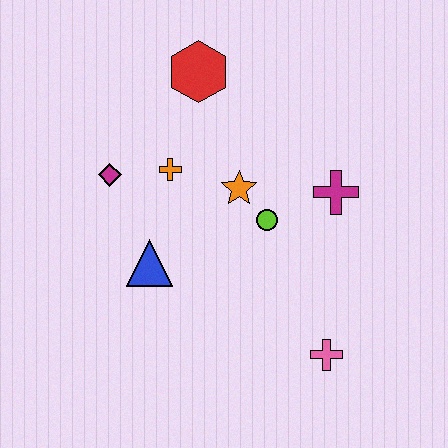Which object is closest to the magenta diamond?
The orange cross is closest to the magenta diamond.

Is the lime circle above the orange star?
No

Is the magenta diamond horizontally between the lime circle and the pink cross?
No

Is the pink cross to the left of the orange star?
No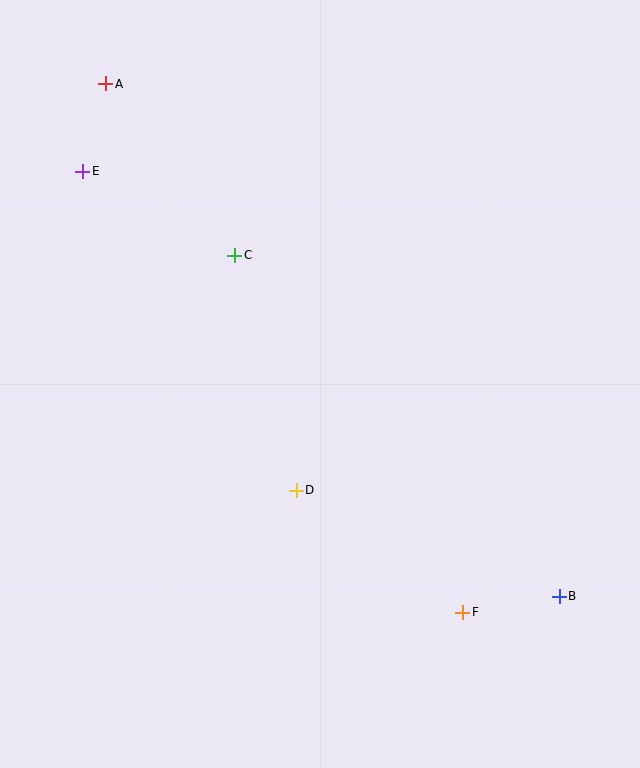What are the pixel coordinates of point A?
Point A is at (106, 84).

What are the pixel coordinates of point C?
Point C is at (235, 255).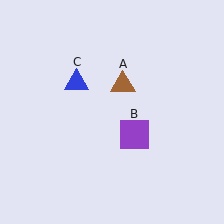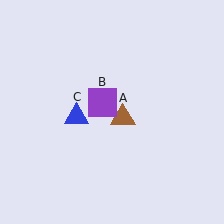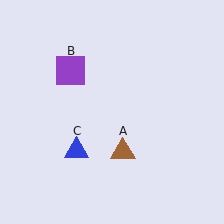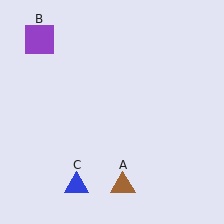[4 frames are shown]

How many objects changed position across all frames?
3 objects changed position: brown triangle (object A), purple square (object B), blue triangle (object C).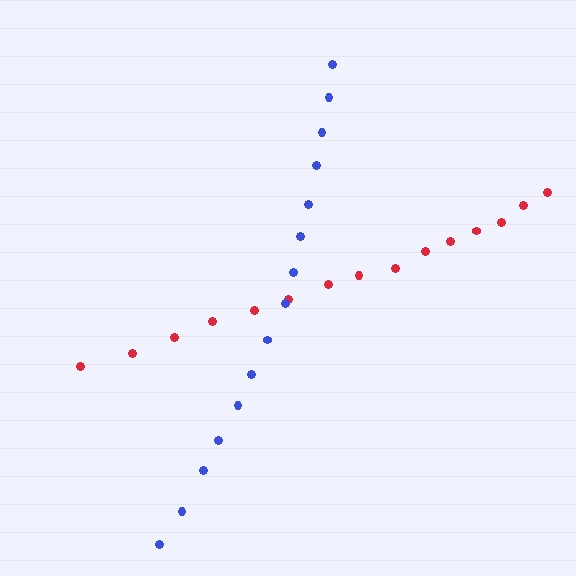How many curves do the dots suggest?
There are 2 distinct paths.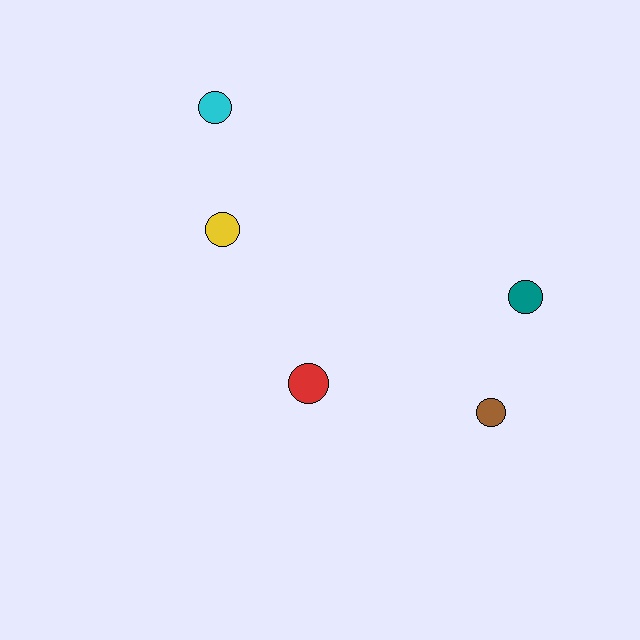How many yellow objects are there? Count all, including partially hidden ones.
There is 1 yellow object.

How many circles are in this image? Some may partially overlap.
There are 5 circles.